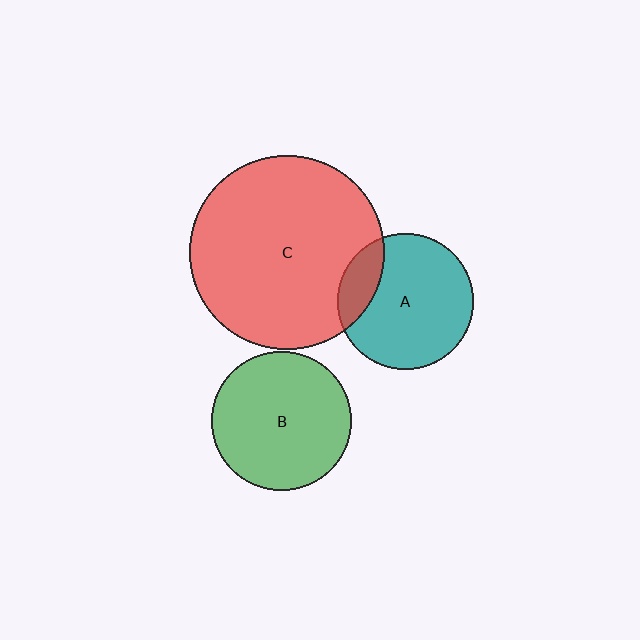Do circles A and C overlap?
Yes.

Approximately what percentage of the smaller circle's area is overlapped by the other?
Approximately 20%.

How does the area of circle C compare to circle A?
Approximately 2.1 times.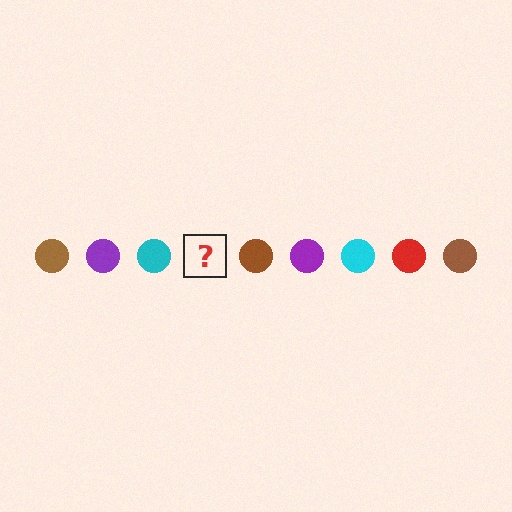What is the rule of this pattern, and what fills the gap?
The rule is that the pattern cycles through brown, purple, cyan, red circles. The gap should be filled with a red circle.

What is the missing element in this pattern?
The missing element is a red circle.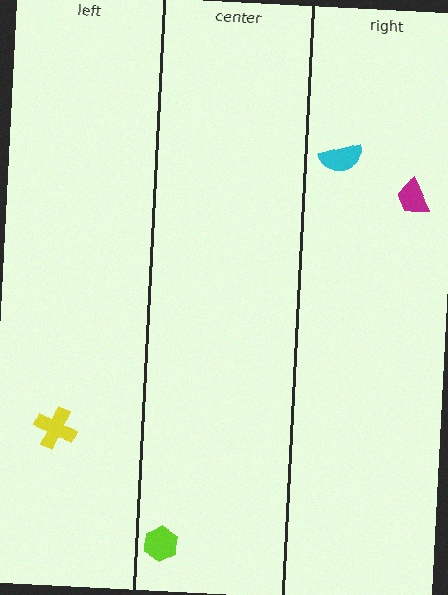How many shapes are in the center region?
1.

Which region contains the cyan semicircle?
The right region.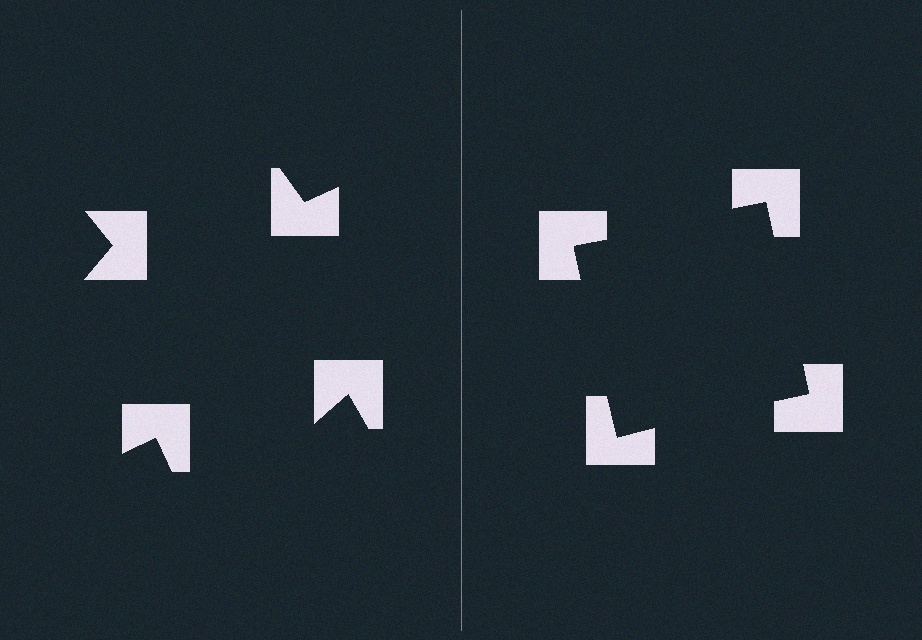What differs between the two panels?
The notched squares are positioned identically on both sides; only the wedge orientations differ. On the right they align to a square; on the left they are misaligned.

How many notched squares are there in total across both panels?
8 — 4 on each side.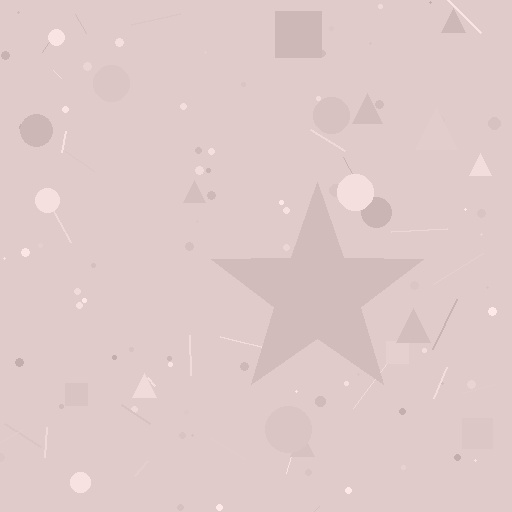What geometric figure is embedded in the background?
A star is embedded in the background.